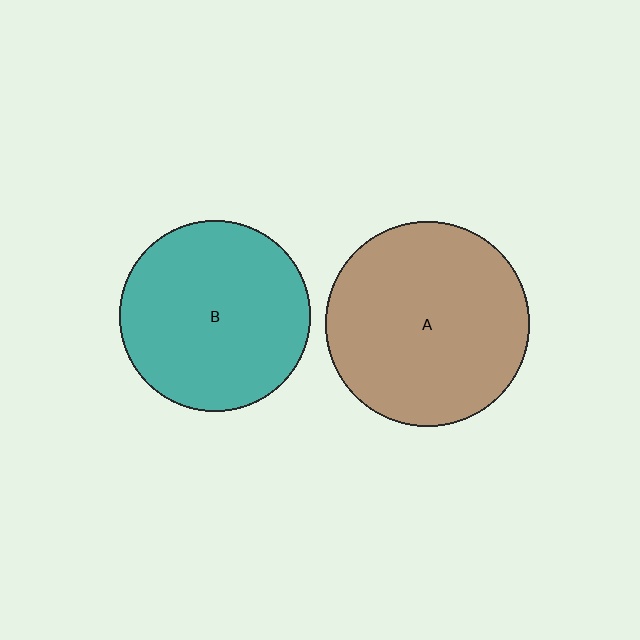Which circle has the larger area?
Circle A (brown).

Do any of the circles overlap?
No, none of the circles overlap.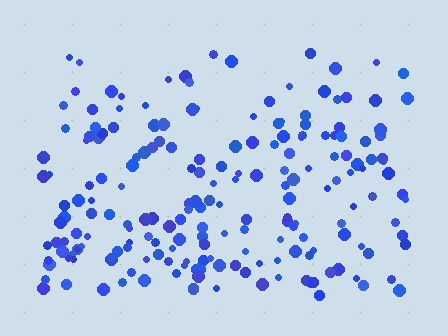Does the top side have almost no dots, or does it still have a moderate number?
Still a moderate number, just noticeably fewer than the bottom.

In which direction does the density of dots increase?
From top to bottom, with the bottom side densest.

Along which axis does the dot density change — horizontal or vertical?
Vertical.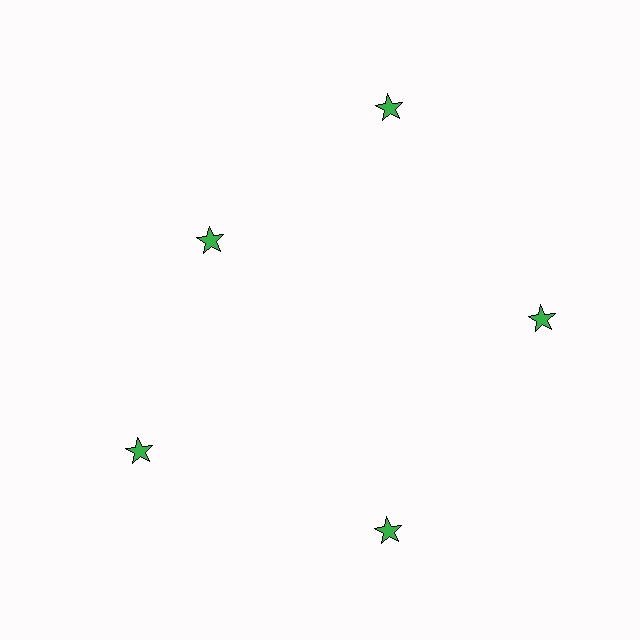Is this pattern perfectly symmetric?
No. The 5 green stars are arranged in a ring, but one element near the 10 o'clock position is pulled inward toward the center, breaking the 5-fold rotational symmetry.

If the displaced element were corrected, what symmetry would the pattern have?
It would have 5-fold rotational symmetry — the pattern would map onto itself every 72 degrees.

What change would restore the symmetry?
The symmetry would be restored by moving it outward, back onto the ring so that all 5 stars sit at equal angles and equal distance from the center.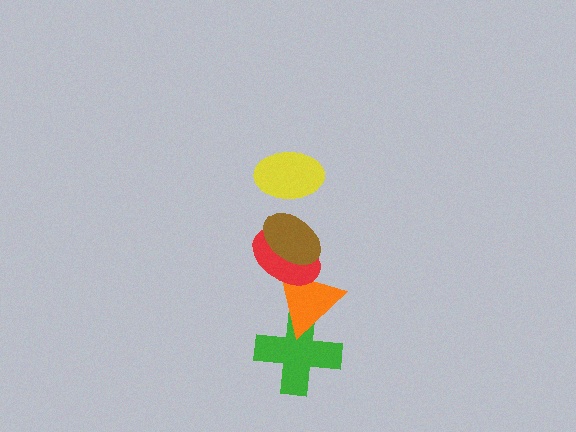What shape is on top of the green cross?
The orange triangle is on top of the green cross.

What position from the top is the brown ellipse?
The brown ellipse is 2nd from the top.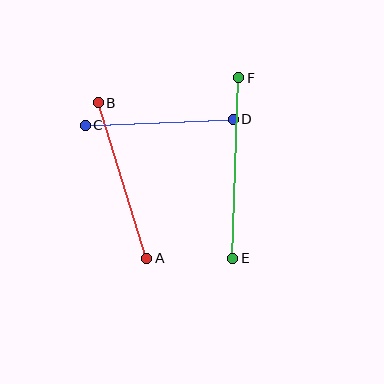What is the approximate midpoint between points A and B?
The midpoint is at approximately (122, 181) pixels.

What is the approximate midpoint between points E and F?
The midpoint is at approximately (236, 168) pixels.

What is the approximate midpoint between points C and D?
The midpoint is at approximately (159, 122) pixels.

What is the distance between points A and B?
The distance is approximately 163 pixels.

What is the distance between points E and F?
The distance is approximately 180 pixels.